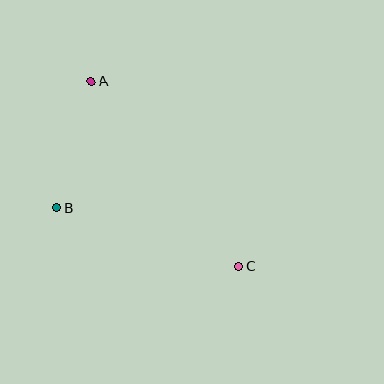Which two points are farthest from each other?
Points A and C are farthest from each other.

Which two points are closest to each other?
Points A and B are closest to each other.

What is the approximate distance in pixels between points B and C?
The distance between B and C is approximately 191 pixels.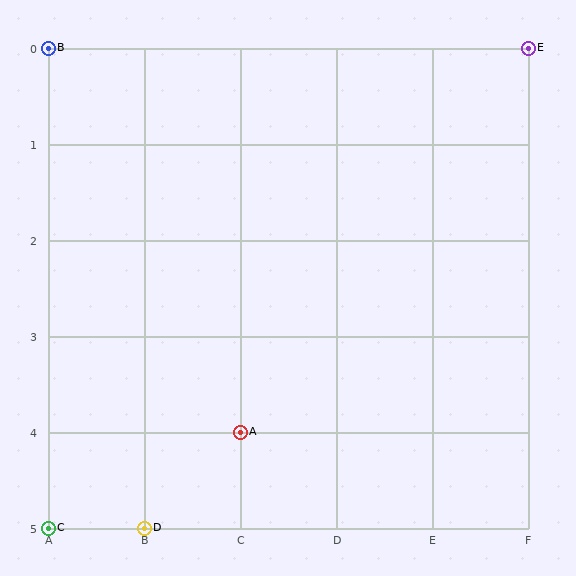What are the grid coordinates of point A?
Point A is at grid coordinates (C, 4).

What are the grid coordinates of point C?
Point C is at grid coordinates (A, 5).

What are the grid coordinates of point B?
Point B is at grid coordinates (A, 0).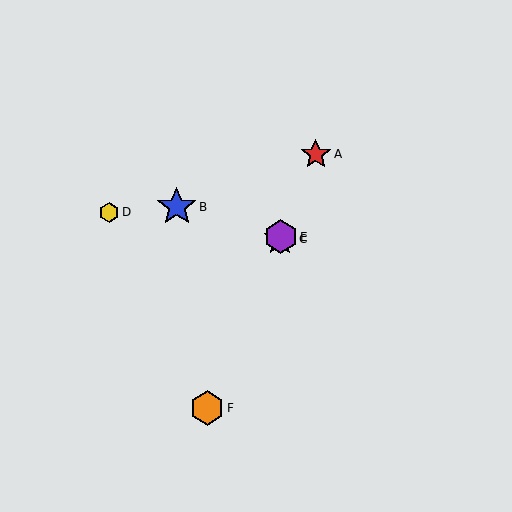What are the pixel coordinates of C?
Object C is at (280, 239).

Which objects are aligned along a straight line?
Objects A, C, E, F are aligned along a straight line.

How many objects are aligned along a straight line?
4 objects (A, C, E, F) are aligned along a straight line.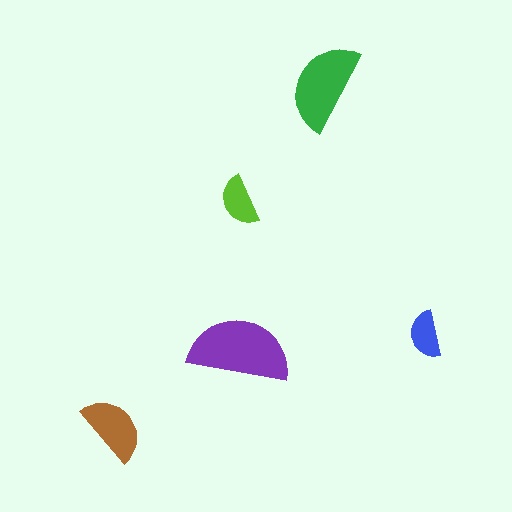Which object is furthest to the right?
The blue semicircle is rightmost.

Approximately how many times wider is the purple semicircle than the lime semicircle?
About 2 times wider.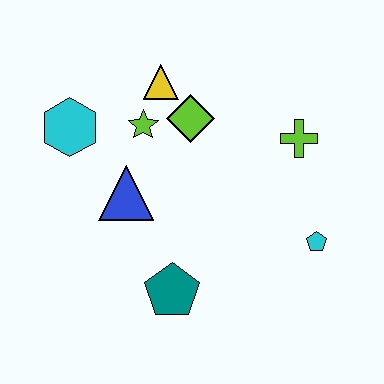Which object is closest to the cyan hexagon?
The lime star is closest to the cyan hexagon.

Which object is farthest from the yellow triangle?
The cyan pentagon is farthest from the yellow triangle.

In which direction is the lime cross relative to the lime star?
The lime cross is to the right of the lime star.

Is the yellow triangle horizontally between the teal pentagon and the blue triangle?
Yes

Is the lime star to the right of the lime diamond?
No